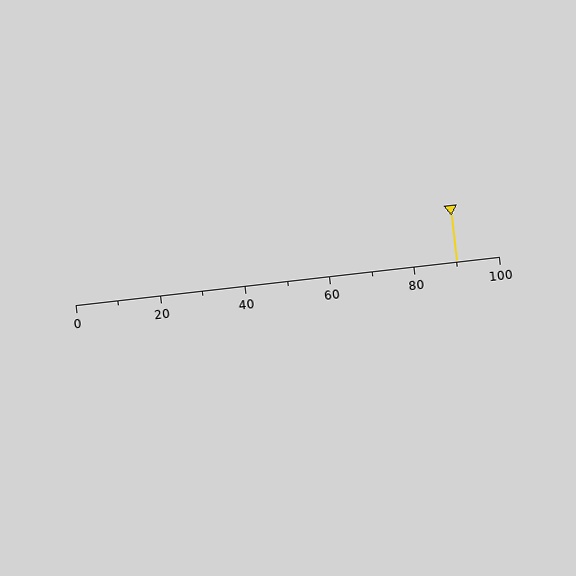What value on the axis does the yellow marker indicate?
The marker indicates approximately 90.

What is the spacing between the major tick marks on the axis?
The major ticks are spaced 20 apart.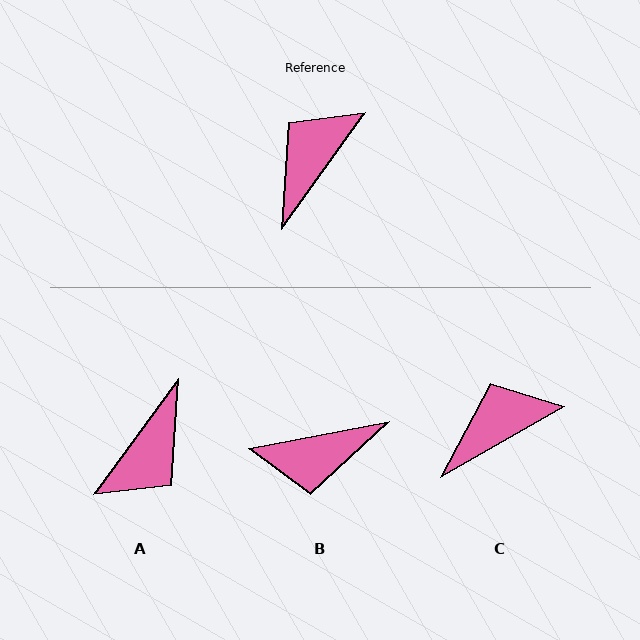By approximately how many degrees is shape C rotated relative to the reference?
Approximately 25 degrees clockwise.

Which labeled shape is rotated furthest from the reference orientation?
A, about 179 degrees away.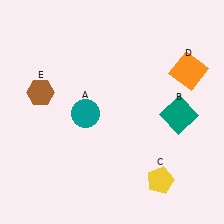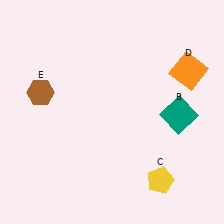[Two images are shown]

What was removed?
The teal circle (A) was removed in Image 2.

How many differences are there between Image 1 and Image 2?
There is 1 difference between the two images.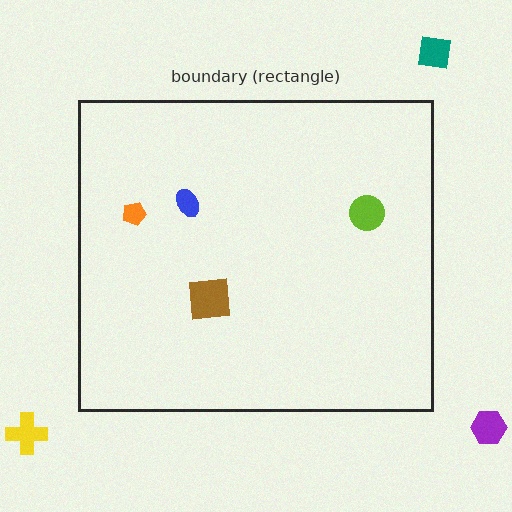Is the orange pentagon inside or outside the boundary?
Inside.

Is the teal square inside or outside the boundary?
Outside.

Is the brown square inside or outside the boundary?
Inside.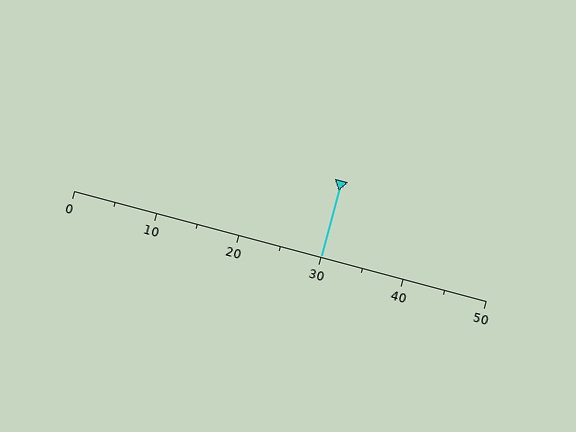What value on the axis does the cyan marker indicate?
The marker indicates approximately 30.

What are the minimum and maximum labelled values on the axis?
The axis runs from 0 to 50.